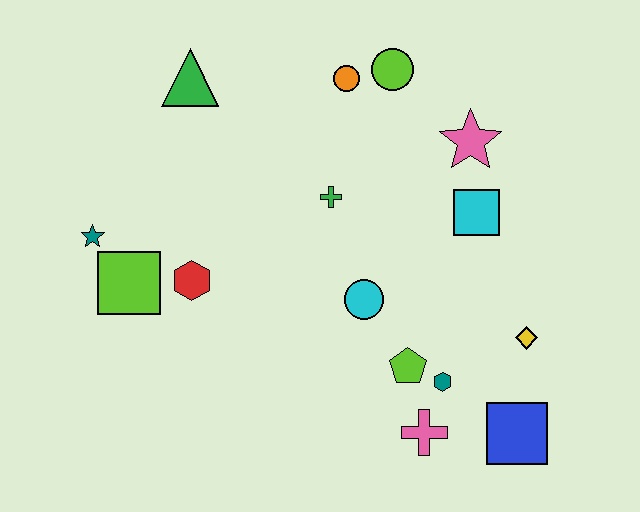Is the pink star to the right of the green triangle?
Yes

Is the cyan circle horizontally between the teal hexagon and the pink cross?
No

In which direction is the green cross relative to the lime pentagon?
The green cross is above the lime pentagon.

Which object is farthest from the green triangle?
The blue square is farthest from the green triangle.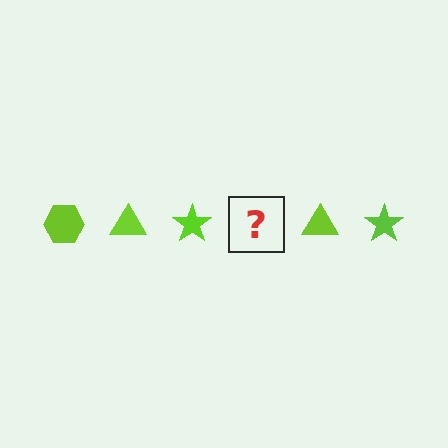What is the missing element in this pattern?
The missing element is a lime hexagon.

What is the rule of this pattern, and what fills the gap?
The rule is that the pattern cycles through hexagon, triangle, star shapes in lime. The gap should be filled with a lime hexagon.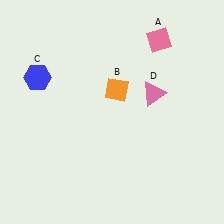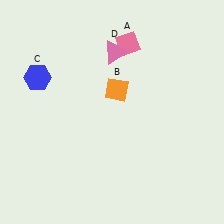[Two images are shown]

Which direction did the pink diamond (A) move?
The pink diamond (A) moved left.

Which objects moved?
The objects that moved are: the pink diamond (A), the pink triangle (D).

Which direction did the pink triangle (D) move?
The pink triangle (D) moved up.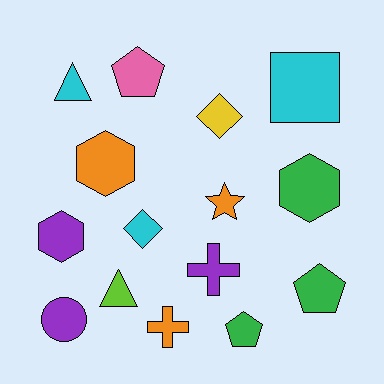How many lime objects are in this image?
There is 1 lime object.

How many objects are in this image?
There are 15 objects.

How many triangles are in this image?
There are 2 triangles.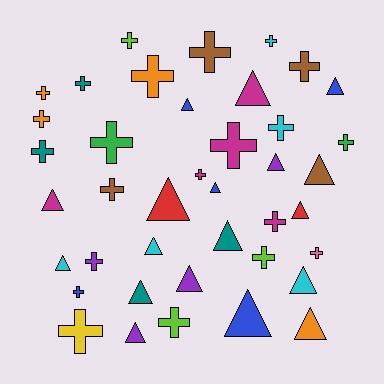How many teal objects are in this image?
There are 4 teal objects.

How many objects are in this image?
There are 40 objects.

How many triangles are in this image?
There are 18 triangles.